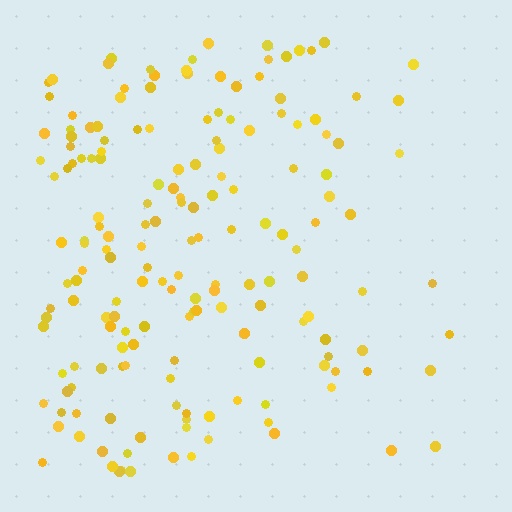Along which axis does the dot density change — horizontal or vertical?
Horizontal.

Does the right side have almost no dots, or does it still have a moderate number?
Still a moderate number, just noticeably fewer than the left.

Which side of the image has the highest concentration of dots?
The left.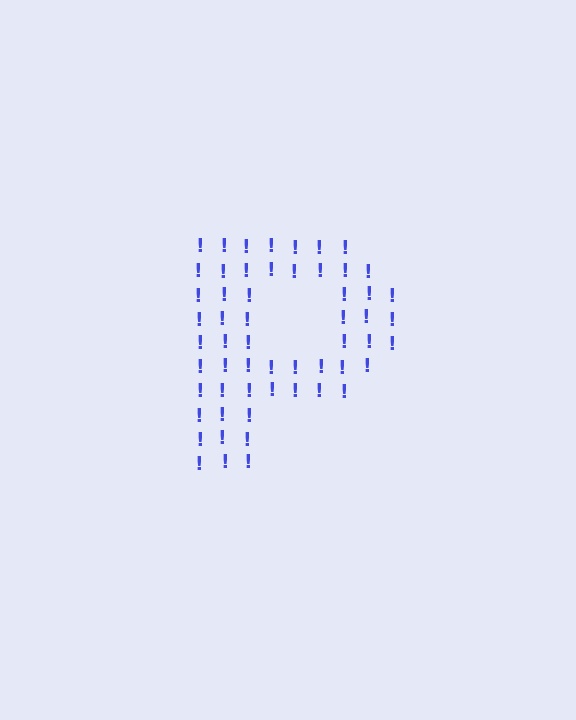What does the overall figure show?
The overall figure shows the letter P.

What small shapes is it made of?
It is made of small exclamation marks.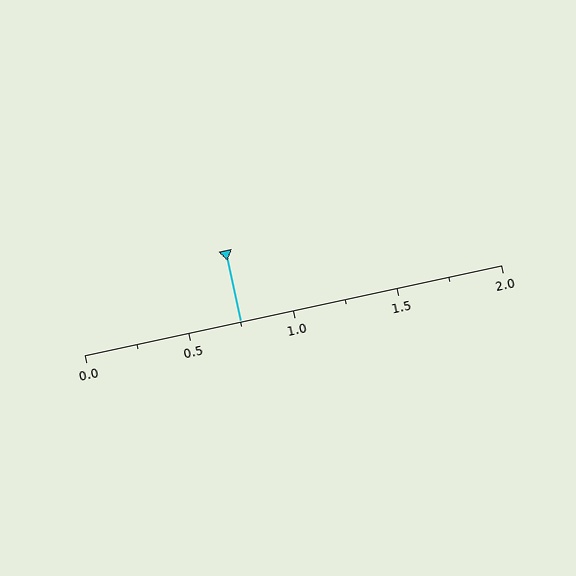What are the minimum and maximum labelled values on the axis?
The axis runs from 0.0 to 2.0.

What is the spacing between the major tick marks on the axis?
The major ticks are spaced 0.5 apart.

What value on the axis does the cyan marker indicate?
The marker indicates approximately 0.75.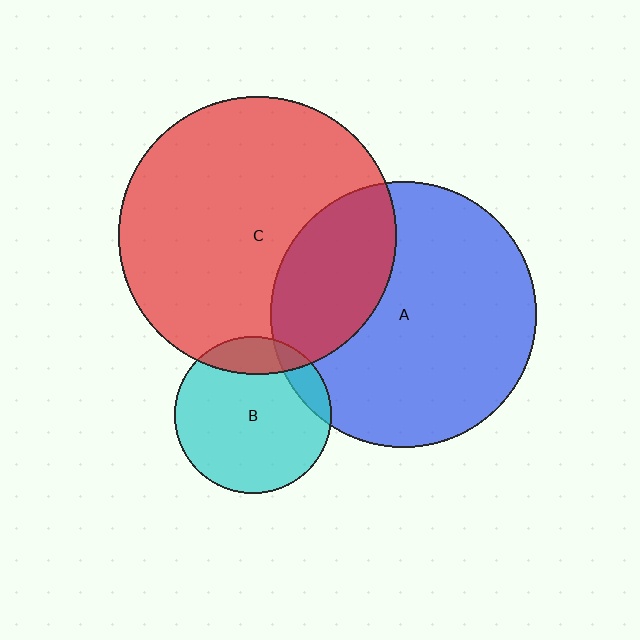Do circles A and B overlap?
Yes.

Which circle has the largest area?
Circle C (red).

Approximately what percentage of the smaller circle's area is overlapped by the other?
Approximately 10%.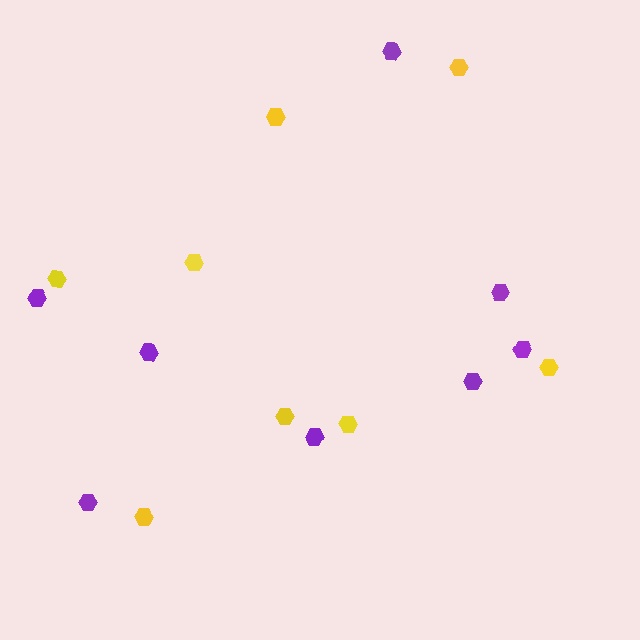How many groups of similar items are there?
There are 2 groups: one group of purple hexagons (8) and one group of yellow hexagons (8).